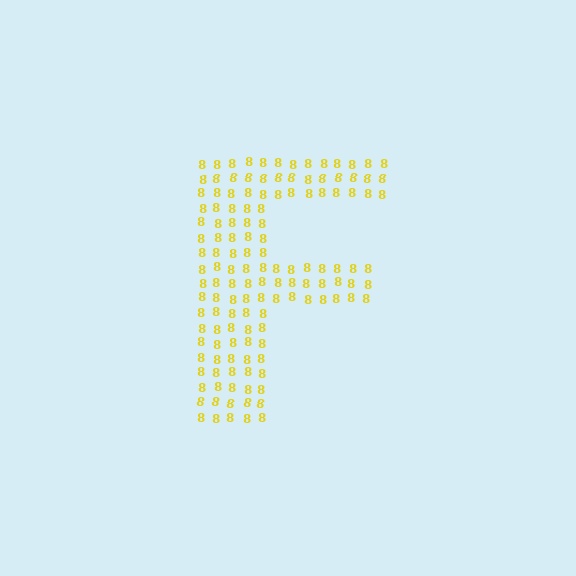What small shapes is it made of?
It is made of small digit 8's.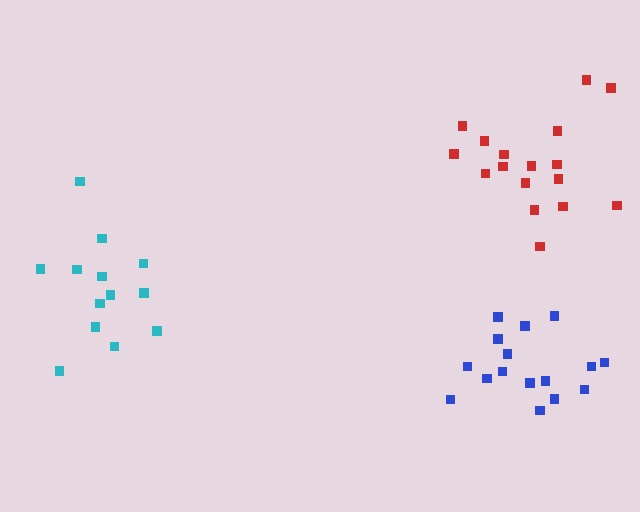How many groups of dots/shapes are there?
There are 3 groups.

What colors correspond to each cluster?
The clusters are colored: blue, red, cyan.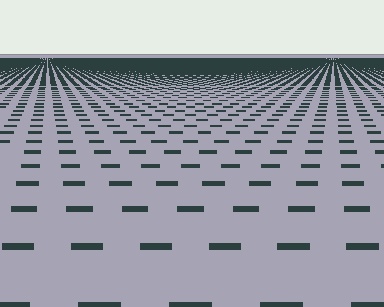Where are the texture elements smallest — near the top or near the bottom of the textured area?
Near the top.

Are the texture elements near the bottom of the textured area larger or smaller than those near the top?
Larger. Near the bottom, elements are closer to the viewer and appear at a bigger on-screen size.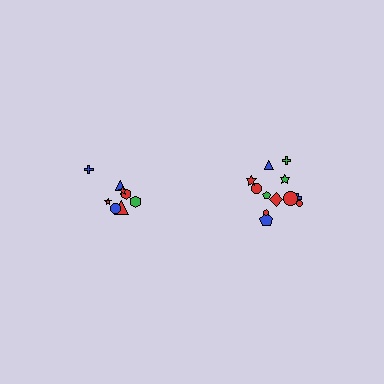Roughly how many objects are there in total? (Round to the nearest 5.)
Roughly 20 objects in total.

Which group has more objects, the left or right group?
The right group.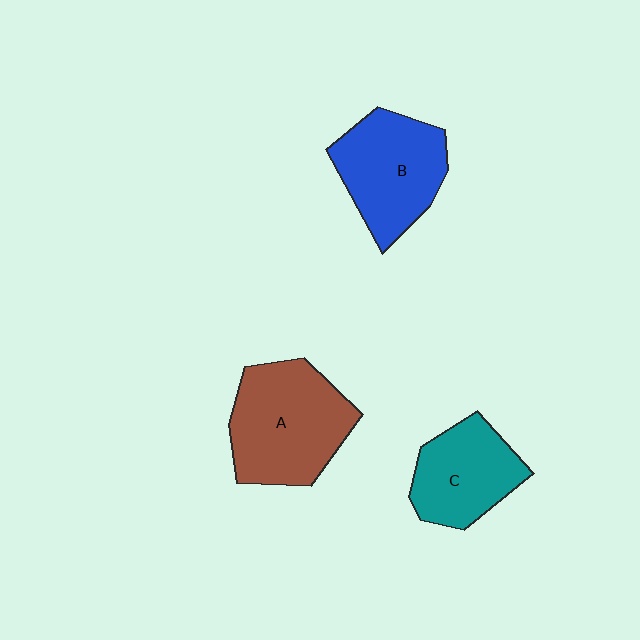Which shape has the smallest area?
Shape C (teal).